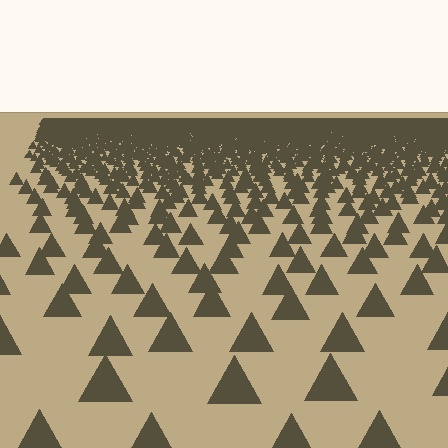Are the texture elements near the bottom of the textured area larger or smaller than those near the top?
Larger. Near the bottom, elements are closer to the viewer and appear at a bigger on-screen size.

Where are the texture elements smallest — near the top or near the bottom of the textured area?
Near the top.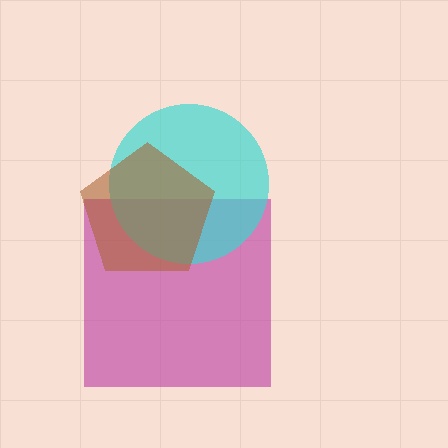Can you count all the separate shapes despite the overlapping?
Yes, there are 3 separate shapes.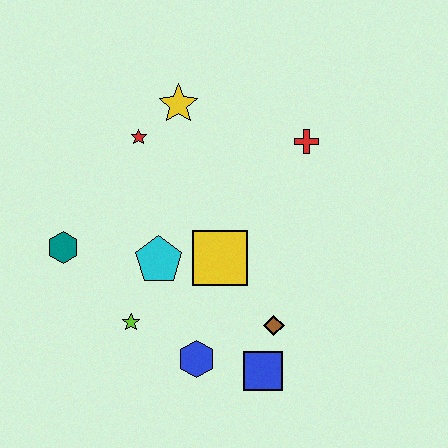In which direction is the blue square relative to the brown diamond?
The blue square is below the brown diamond.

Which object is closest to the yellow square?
The cyan pentagon is closest to the yellow square.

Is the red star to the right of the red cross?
No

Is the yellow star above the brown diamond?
Yes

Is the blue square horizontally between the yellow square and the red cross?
Yes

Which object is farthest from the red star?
The blue square is farthest from the red star.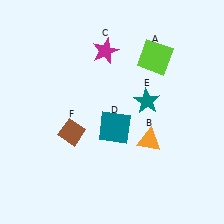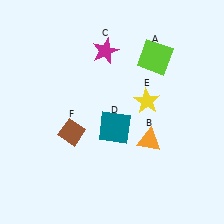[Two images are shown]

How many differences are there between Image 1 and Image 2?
There is 1 difference between the two images.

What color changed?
The star (E) changed from teal in Image 1 to yellow in Image 2.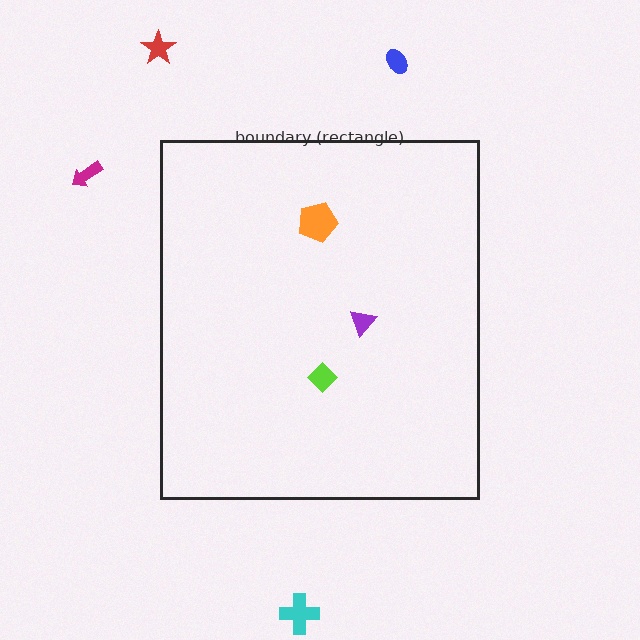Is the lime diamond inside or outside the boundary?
Inside.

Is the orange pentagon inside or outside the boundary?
Inside.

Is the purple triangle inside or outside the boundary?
Inside.